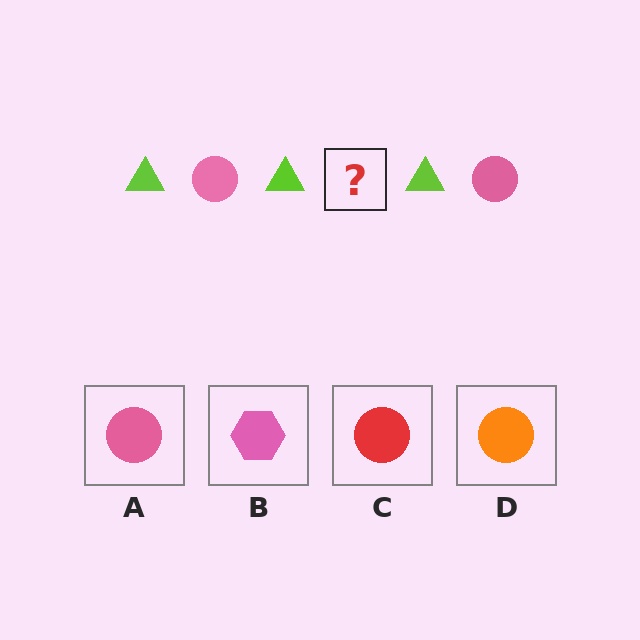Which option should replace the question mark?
Option A.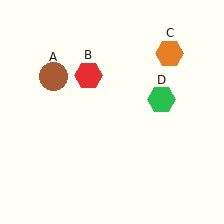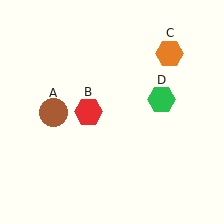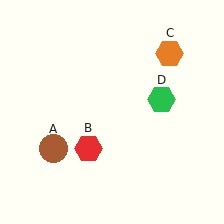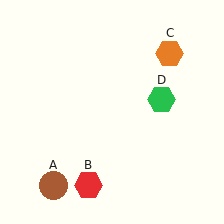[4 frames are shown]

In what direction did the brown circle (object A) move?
The brown circle (object A) moved down.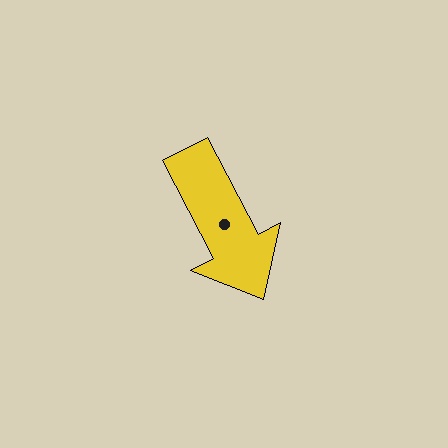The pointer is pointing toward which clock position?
Roughly 5 o'clock.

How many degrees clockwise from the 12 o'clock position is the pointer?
Approximately 152 degrees.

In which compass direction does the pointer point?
Southeast.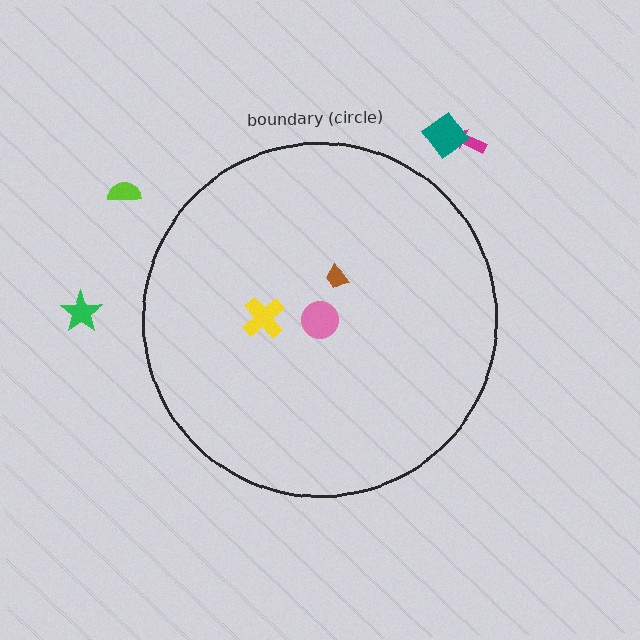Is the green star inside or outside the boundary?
Outside.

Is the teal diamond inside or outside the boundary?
Outside.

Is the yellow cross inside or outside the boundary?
Inside.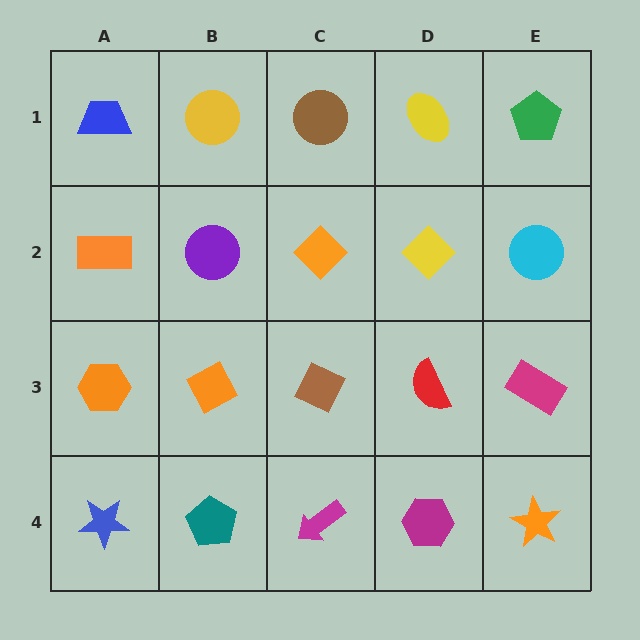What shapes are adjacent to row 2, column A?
A blue trapezoid (row 1, column A), an orange hexagon (row 3, column A), a purple circle (row 2, column B).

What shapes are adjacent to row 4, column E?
A magenta rectangle (row 3, column E), a magenta hexagon (row 4, column D).